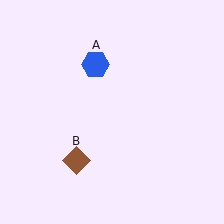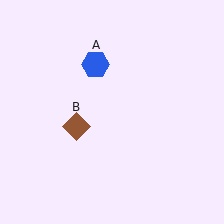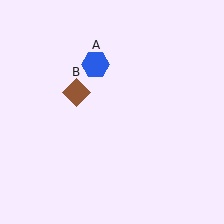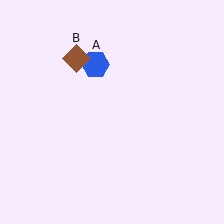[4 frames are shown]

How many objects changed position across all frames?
1 object changed position: brown diamond (object B).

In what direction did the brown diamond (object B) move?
The brown diamond (object B) moved up.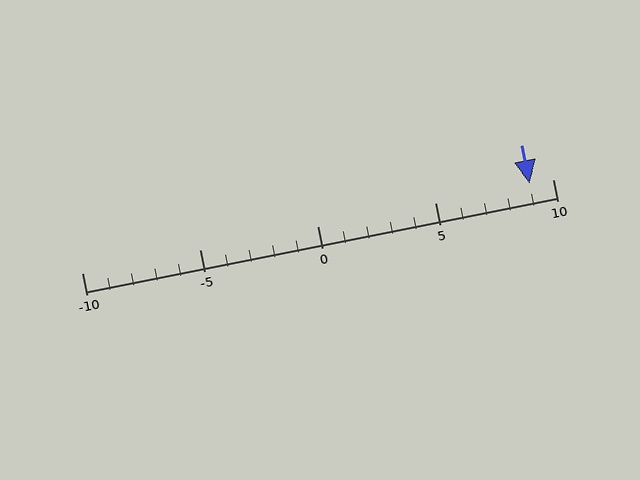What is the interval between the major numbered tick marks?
The major tick marks are spaced 5 units apart.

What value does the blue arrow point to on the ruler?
The blue arrow points to approximately 9.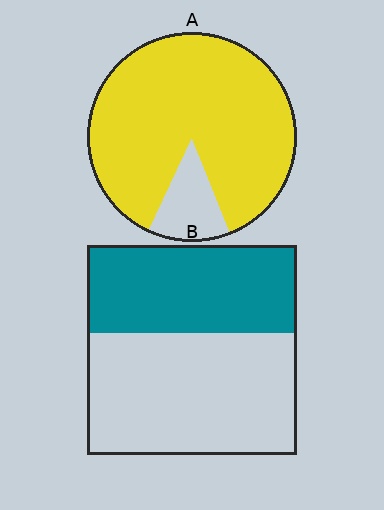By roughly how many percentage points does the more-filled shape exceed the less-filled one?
By roughly 45 percentage points (A over B).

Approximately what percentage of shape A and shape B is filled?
A is approximately 85% and B is approximately 40%.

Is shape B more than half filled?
No.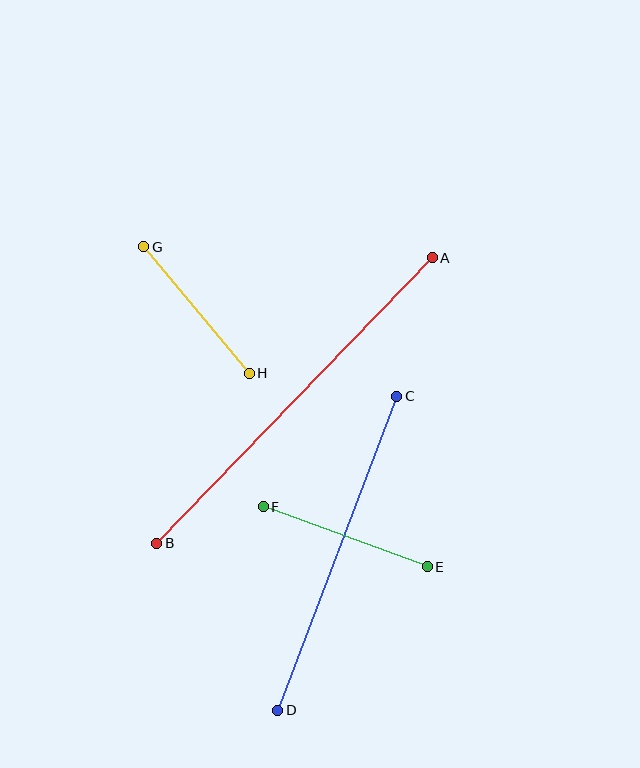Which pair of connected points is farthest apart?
Points A and B are farthest apart.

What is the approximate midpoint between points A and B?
The midpoint is at approximately (295, 401) pixels.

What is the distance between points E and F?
The distance is approximately 174 pixels.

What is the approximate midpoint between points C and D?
The midpoint is at approximately (337, 553) pixels.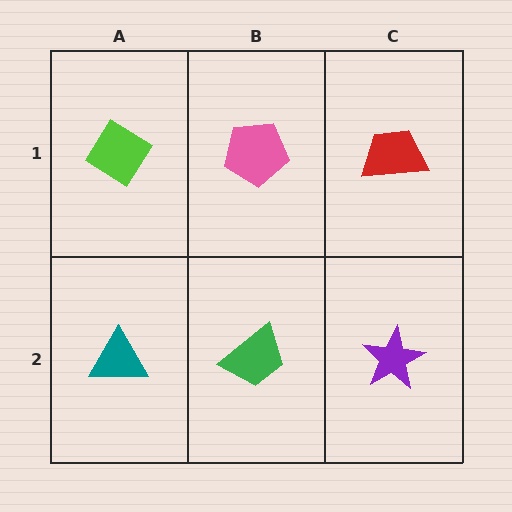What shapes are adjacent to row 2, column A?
A lime diamond (row 1, column A), a green trapezoid (row 2, column B).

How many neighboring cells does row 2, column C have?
2.